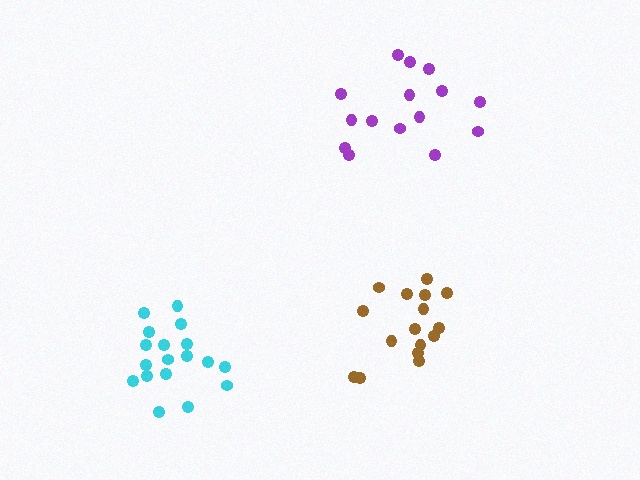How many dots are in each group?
Group 1: 18 dots, Group 2: 15 dots, Group 3: 16 dots (49 total).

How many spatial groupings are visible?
There are 3 spatial groupings.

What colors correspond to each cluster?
The clusters are colored: cyan, purple, brown.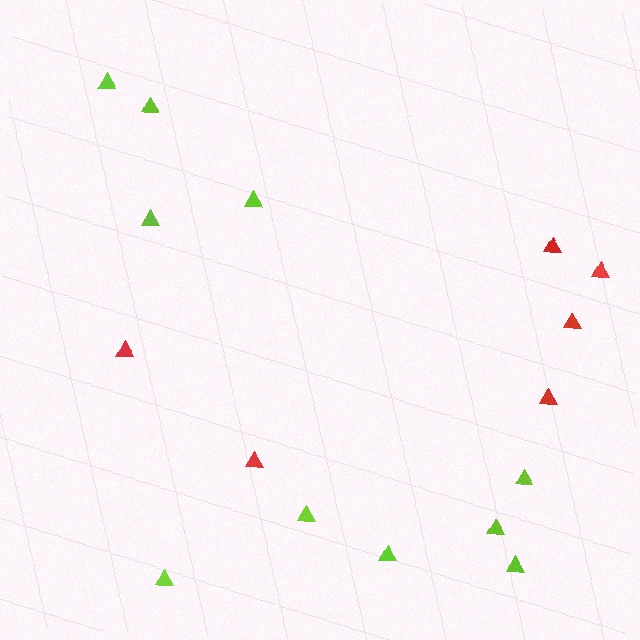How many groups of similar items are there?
There are 2 groups: one group of red triangles (6) and one group of lime triangles (10).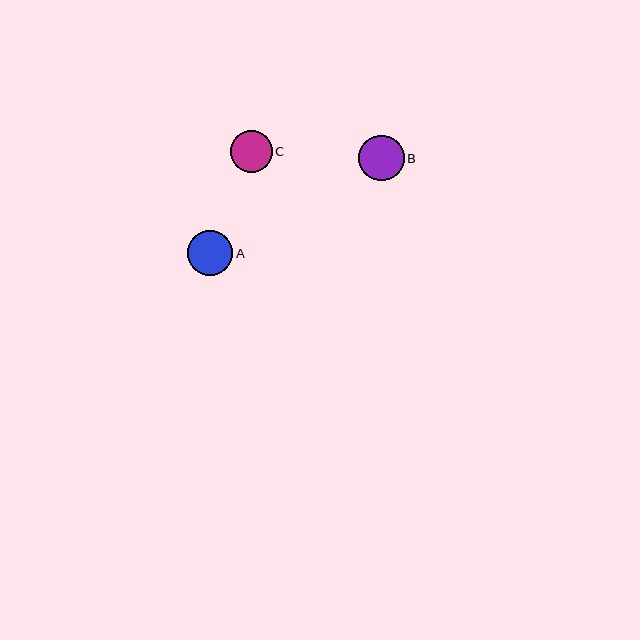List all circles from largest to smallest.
From largest to smallest: A, B, C.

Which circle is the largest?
Circle A is the largest with a size of approximately 45 pixels.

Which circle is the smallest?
Circle C is the smallest with a size of approximately 42 pixels.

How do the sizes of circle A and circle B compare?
Circle A and circle B are approximately the same size.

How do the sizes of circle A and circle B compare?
Circle A and circle B are approximately the same size.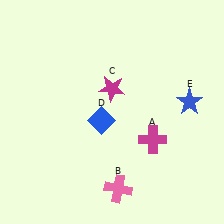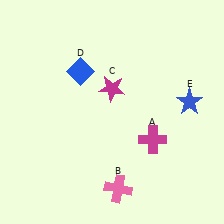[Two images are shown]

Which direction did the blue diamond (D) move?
The blue diamond (D) moved up.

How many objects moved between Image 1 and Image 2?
1 object moved between the two images.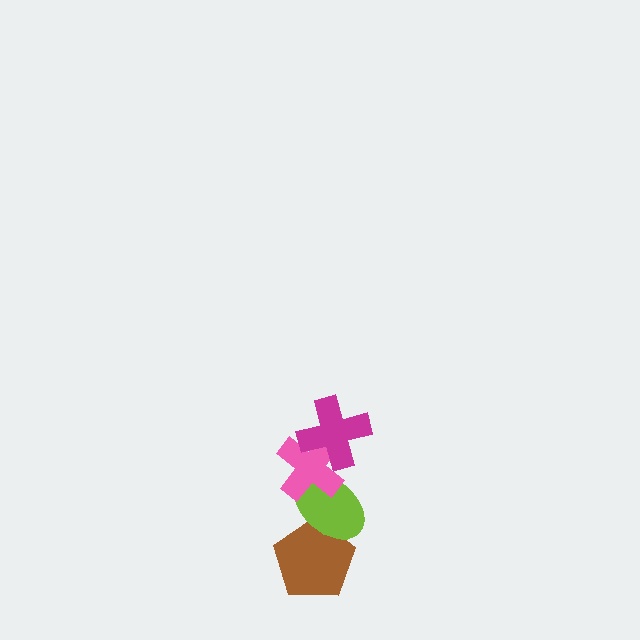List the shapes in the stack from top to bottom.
From top to bottom: the magenta cross, the pink cross, the lime ellipse, the brown pentagon.